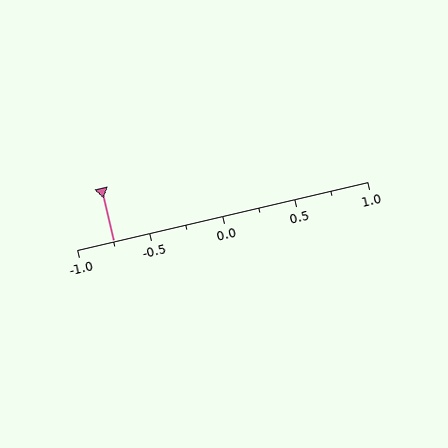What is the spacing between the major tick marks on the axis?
The major ticks are spaced 0.5 apart.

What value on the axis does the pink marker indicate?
The marker indicates approximately -0.75.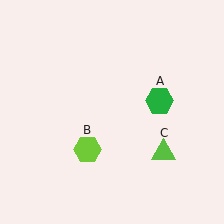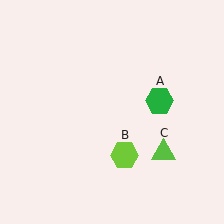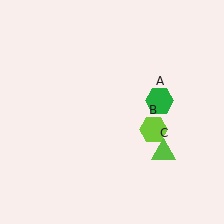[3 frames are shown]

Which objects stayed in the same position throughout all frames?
Green hexagon (object A) and lime triangle (object C) remained stationary.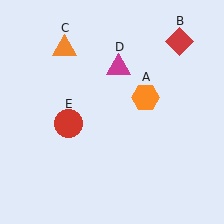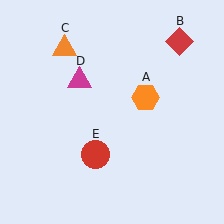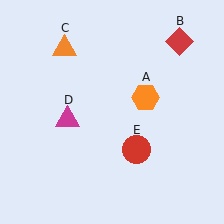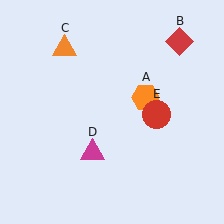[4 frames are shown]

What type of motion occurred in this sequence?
The magenta triangle (object D), red circle (object E) rotated counterclockwise around the center of the scene.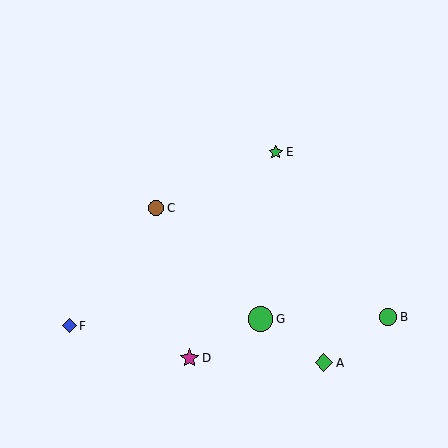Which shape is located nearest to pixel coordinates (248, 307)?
The green circle (labeled G) at (260, 319) is nearest to that location.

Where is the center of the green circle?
The center of the green circle is at (260, 319).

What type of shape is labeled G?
Shape G is a green circle.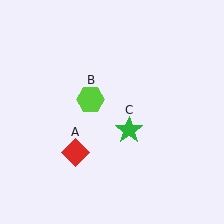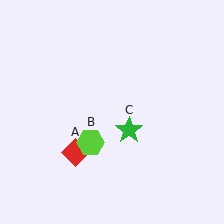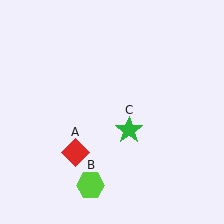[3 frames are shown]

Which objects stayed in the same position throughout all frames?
Red diamond (object A) and green star (object C) remained stationary.